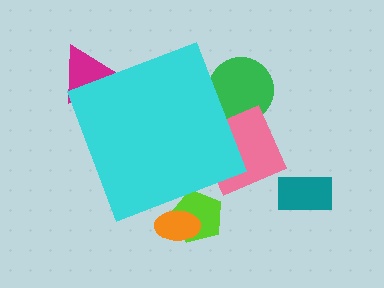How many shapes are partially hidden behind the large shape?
5 shapes are partially hidden.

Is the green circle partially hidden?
Yes, the green circle is partially hidden behind the cyan diamond.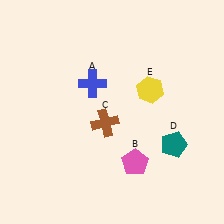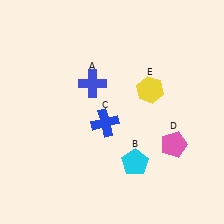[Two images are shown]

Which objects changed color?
B changed from pink to cyan. C changed from brown to blue. D changed from teal to pink.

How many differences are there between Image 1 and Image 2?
There are 3 differences between the two images.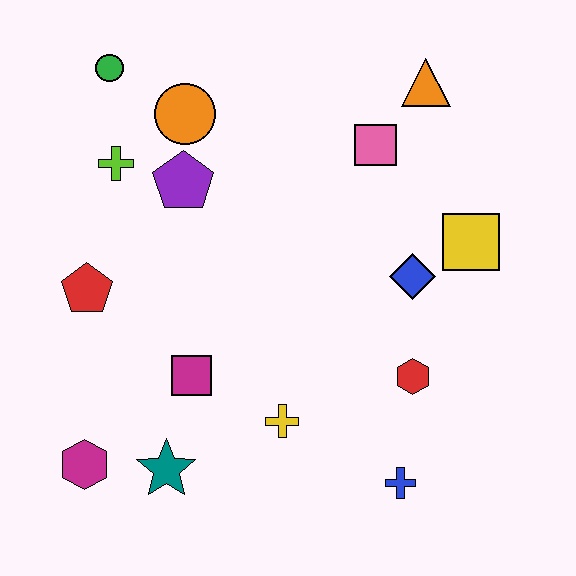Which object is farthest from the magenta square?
The orange triangle is farthest from the magenta square.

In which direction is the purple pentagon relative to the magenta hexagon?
The purple pentagon is above the magenta hexagon.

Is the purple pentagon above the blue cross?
Yes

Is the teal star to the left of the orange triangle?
Yes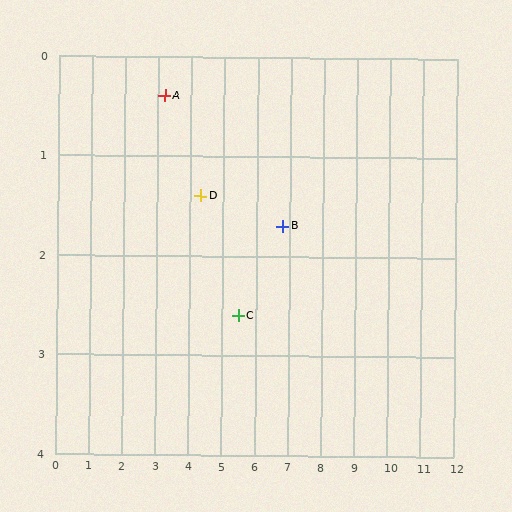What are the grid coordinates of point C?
Point C is at approximately (5.5, 2.6).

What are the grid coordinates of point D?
Point D is at approximately (4.3, 1.4).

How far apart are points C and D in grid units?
Points C and D are about 1.7 grid units apart.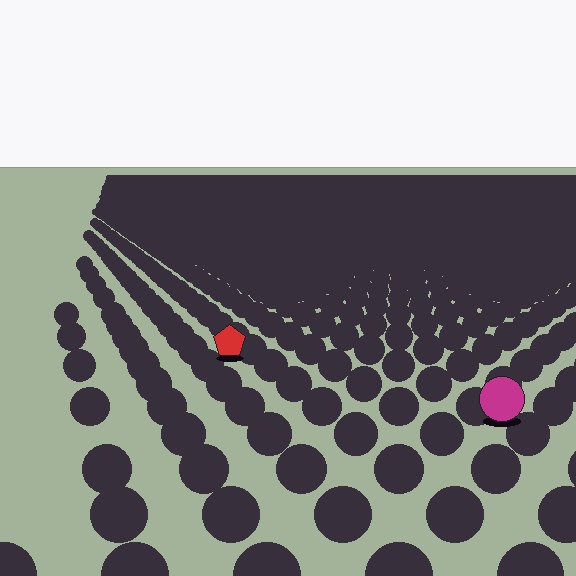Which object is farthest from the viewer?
The red pentagon is farthest from the viewer. It appears smaller and the ground texture around it is denser.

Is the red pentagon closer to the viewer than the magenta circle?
No. The magenta circle is closer — you can tell from the texture gradient: the ground texture is coarser near it.